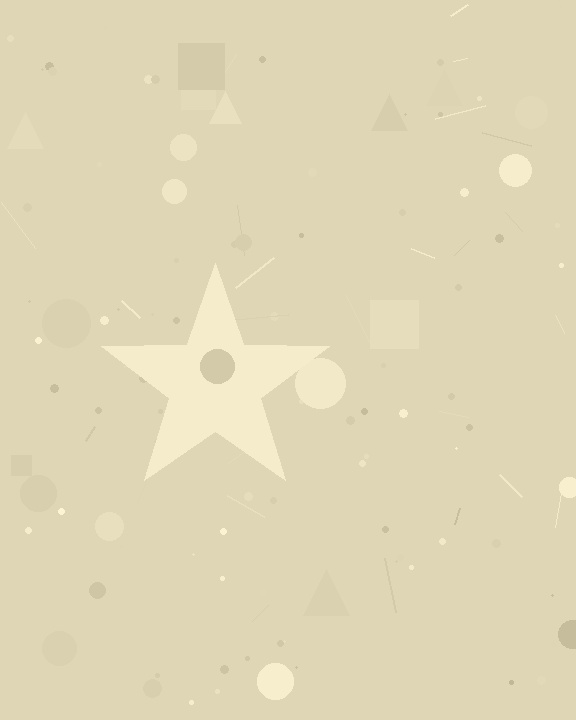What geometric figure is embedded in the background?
A star is embedded in the background.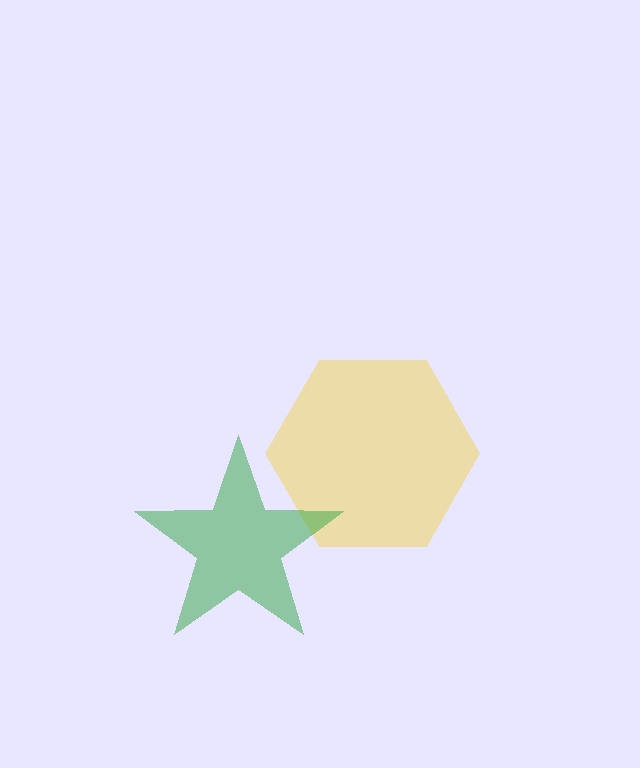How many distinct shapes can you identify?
There are 2 distinct shapes: a yellow hexagon, a green star.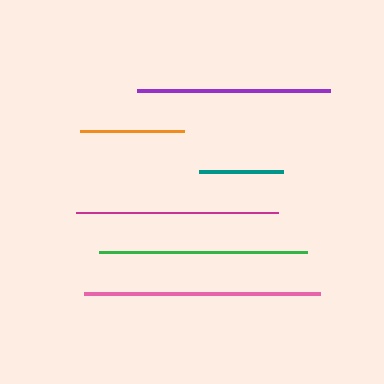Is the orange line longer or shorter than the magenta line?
The magenta line is longer than the orange line.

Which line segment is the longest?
The pink line is the longest at approximately 236 pixels.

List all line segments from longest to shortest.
From longest to shortest: pink, green, magenta, purple, orange, teal.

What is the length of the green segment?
The green segment is approximately 208 pixels long.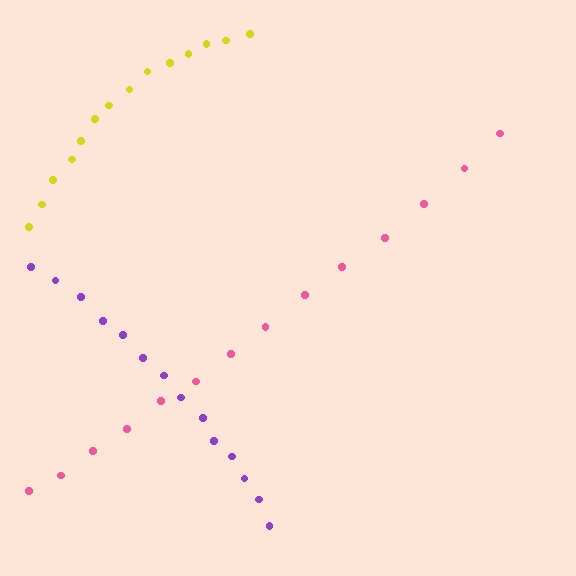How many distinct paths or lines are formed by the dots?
There are 3 distinct paths.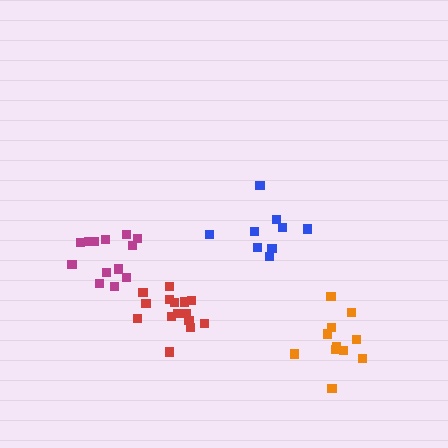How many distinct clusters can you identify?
There are 4 distinct clusters.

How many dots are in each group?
Group 1: 15 dots, Group 2: 13 dots, Group 3: 11 dots, Group 4: 9 dots (48 total).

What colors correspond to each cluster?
The clusters are colored: red, magenta, orange, blue.